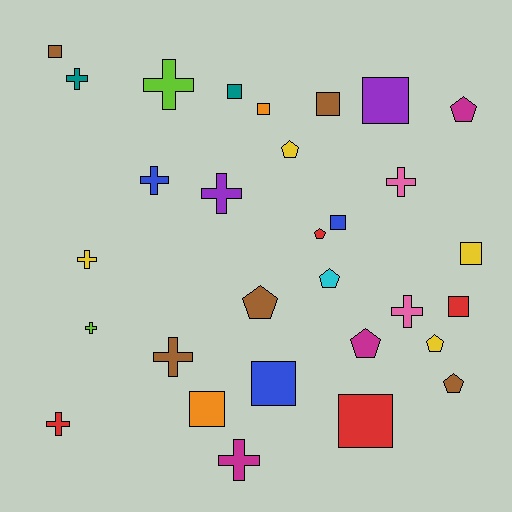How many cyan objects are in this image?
There is 1 cyan object.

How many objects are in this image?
There are 30 objects.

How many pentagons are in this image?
There are 8 pentagons.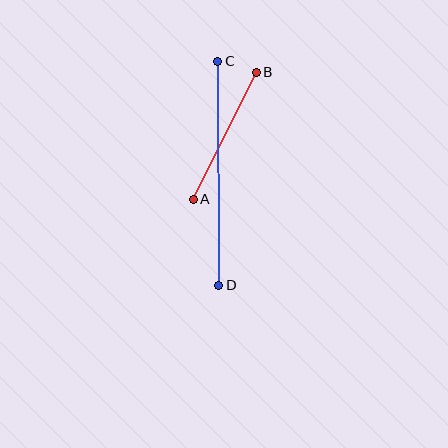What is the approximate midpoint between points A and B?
The midpoint is at approximately (225, 136) pixels.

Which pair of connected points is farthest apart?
Points C and D are farthest apart.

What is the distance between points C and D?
The distance is approximately 224 pixels.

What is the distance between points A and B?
The distance is approximately 142 pixels.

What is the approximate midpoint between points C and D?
The midpoint is at approximately (218, 173) pixels.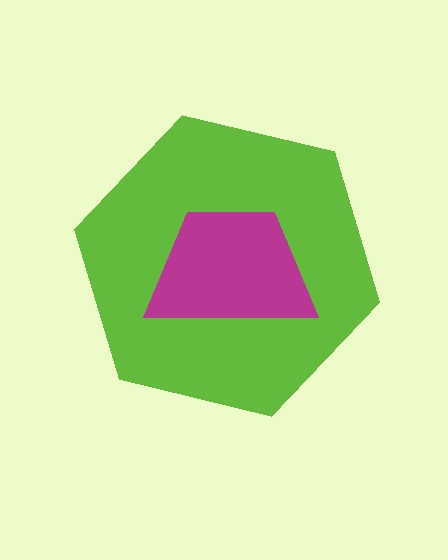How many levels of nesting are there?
2.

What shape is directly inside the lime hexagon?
The magenta trapezoid.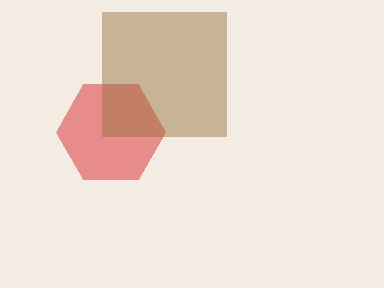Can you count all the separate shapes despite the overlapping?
Yes, there are 2 separate shapes.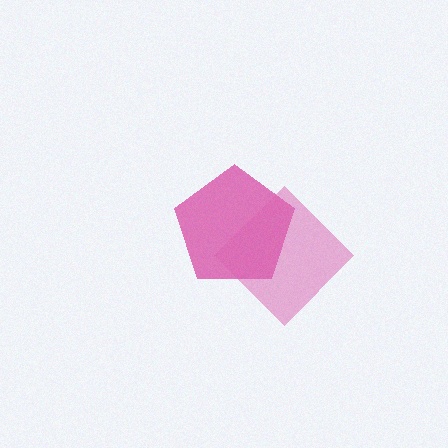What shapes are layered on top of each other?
The layered shapes are: a magenta pentagon, a pink diamond.